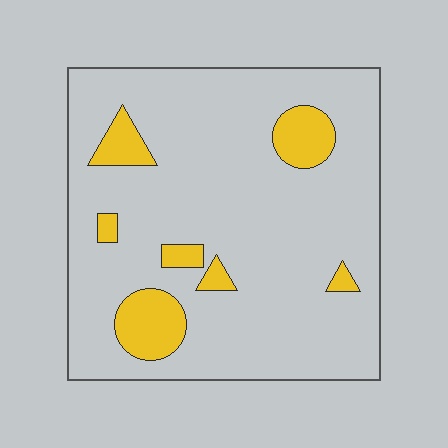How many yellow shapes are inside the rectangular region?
7.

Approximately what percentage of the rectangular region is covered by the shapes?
Approximately 15%.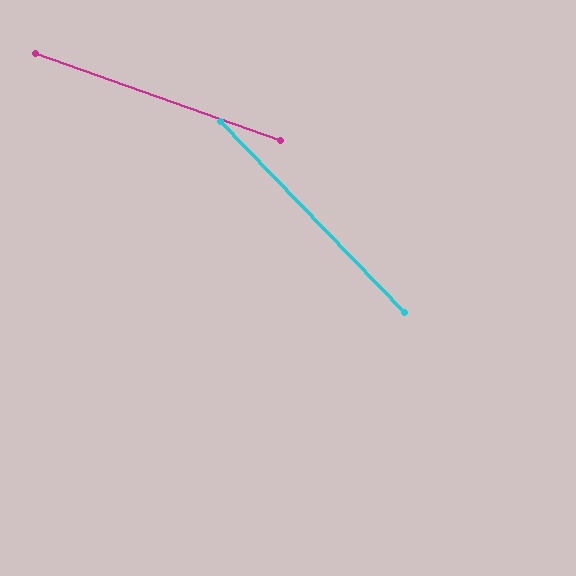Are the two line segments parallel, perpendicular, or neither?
Neither parallel nor perpendicular — they differ by about 27°.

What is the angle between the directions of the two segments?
Approximately 27 degrees.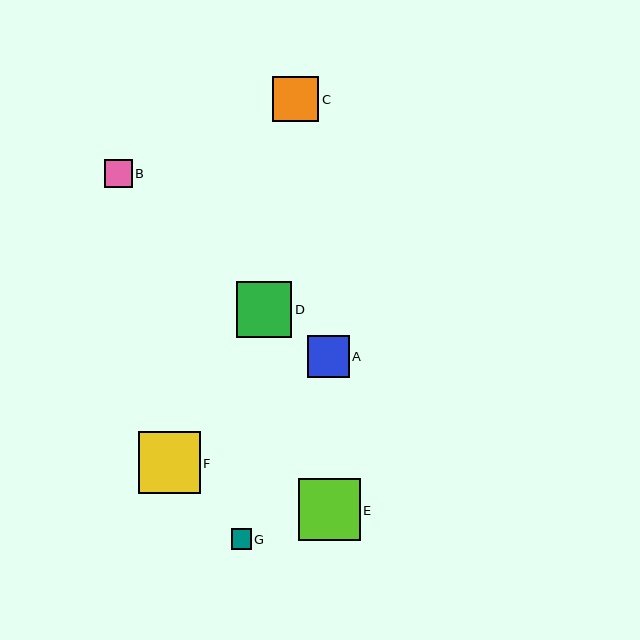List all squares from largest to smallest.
From largest to smallest: E, F, D, C, A, B, G.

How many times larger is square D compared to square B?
Square D is approximately 2.0 times the size of square B.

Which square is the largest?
Square E is the largest with a size of approximately 62 pixels.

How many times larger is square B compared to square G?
Square B is approximately 1.4 times the size of square G.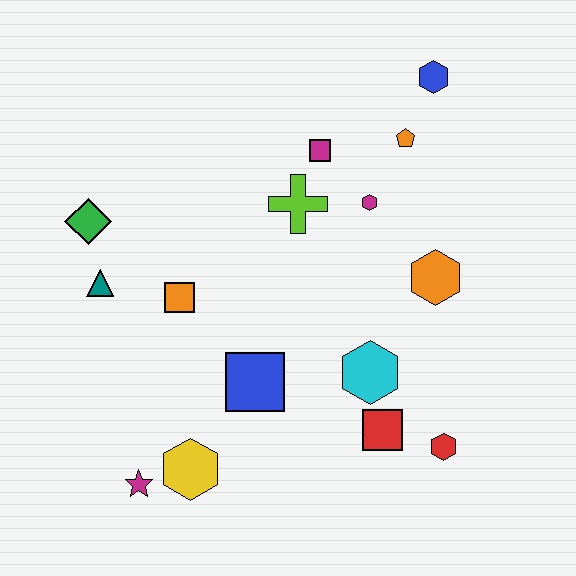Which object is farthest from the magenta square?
The magenta star is farthest from the magenta square.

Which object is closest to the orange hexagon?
The magenta hexagon is closest to the orange hexagon.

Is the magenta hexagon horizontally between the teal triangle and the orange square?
No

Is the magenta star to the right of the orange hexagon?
No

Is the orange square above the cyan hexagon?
Yes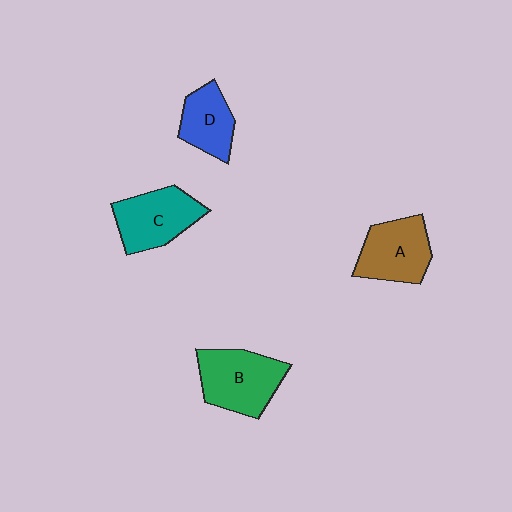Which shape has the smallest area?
Shape D (blue).